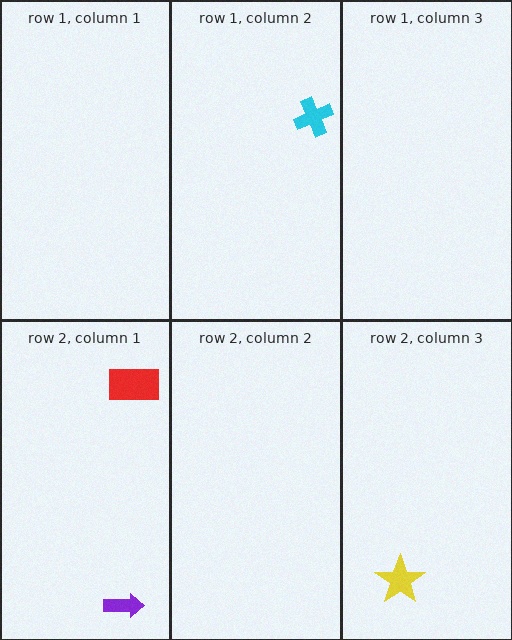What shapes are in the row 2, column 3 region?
The yellow star.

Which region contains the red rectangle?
The row 2, column 1 region.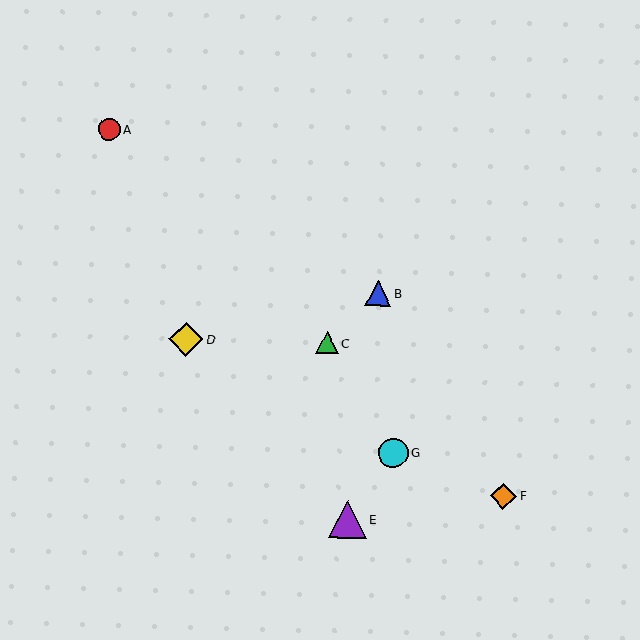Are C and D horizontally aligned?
Yes, both are at y≈343.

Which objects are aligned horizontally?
Objects C, D are aligned horizontally.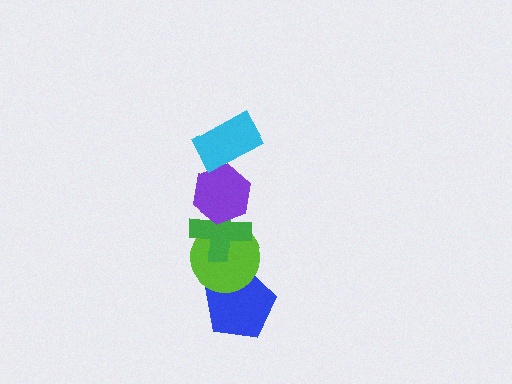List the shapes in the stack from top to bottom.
From top to bottom: the cyan rectangle, the purple hexagon, the green cross, the lime circle, the blue pentagon.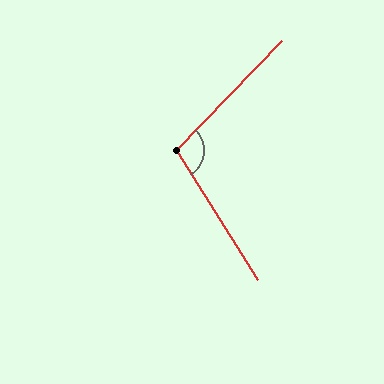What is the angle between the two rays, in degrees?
Approximately 104 degrees.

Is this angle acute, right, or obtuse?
It is obtuse.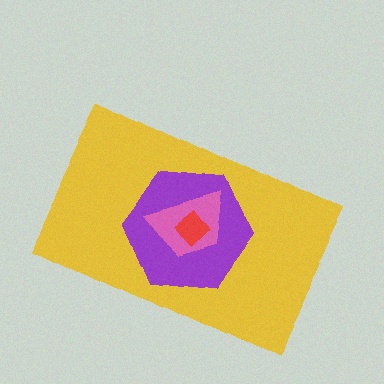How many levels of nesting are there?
4.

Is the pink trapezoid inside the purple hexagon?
Yes.